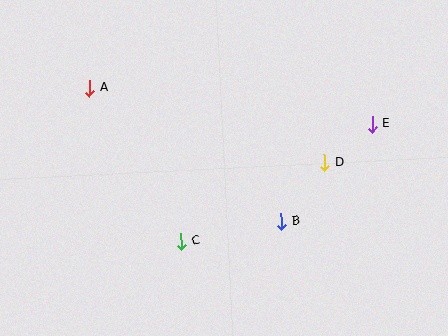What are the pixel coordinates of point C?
Point C is at (181, 242).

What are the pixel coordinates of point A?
Point A is at (90, 88).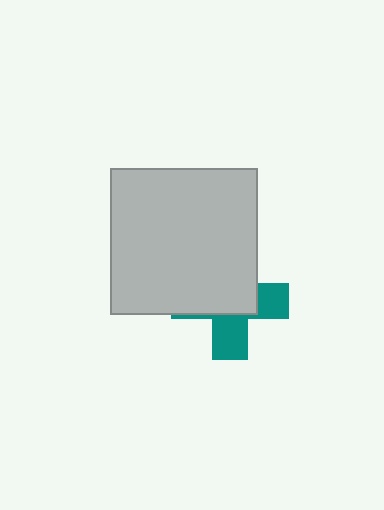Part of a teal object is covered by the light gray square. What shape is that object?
It is a cross.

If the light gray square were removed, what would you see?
You would see the complete teal cross.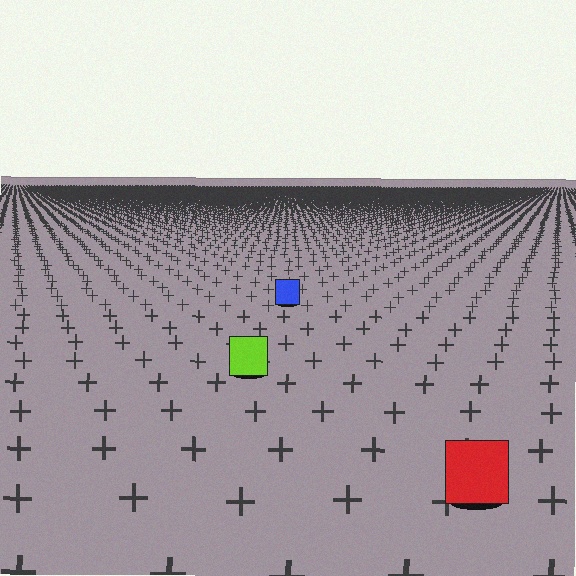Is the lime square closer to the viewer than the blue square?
Yes. The lime square is closer — you can tell from the texture gradient: the ground texture is coarser near it.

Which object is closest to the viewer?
The red square is closest. The texture marks near it are larger and more spread out.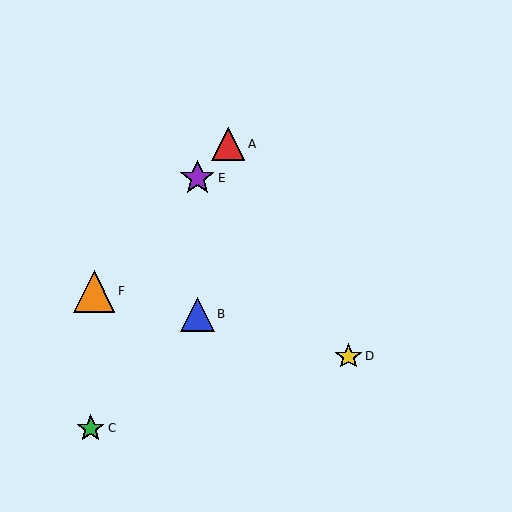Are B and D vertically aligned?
No, B is at x≈197 and D is at x≈349.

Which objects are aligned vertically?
Objects B, E are aligned vertically.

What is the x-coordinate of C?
Object C is at x≈91.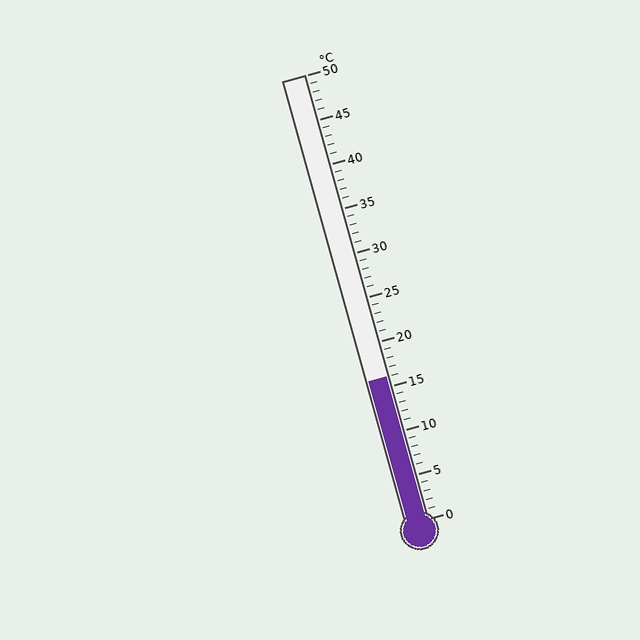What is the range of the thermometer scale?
The thermometer scale ranges from 0°C to 50°C.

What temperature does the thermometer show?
The thermometer shows approximately 16°C.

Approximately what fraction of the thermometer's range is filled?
The thermometer is filled to approximately 30% of its range.